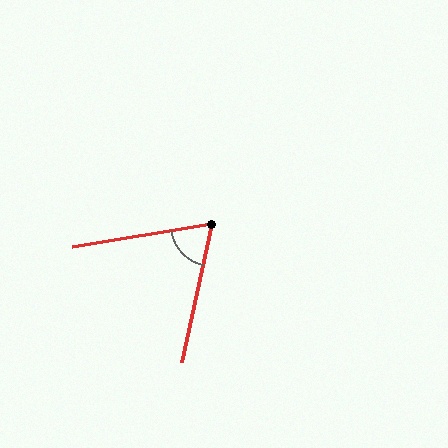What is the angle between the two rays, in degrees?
Approximately 68 degrees.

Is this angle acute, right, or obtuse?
It is acute.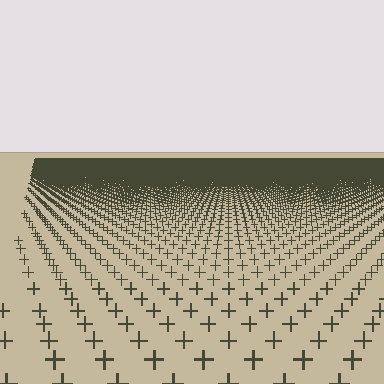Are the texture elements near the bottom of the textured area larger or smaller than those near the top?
Larger. Near the bottom, elements are closer to the viewer and appear at a bigger on-screen size.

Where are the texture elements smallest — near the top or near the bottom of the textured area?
Near the top.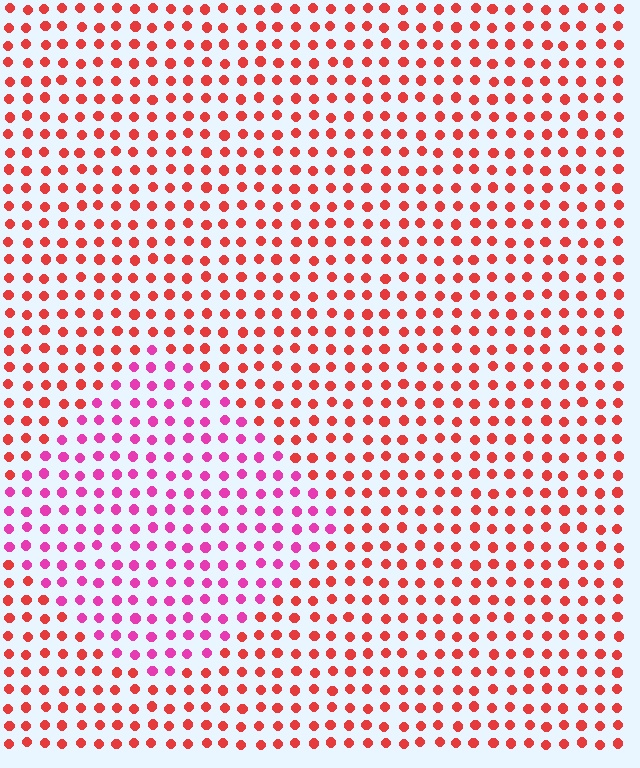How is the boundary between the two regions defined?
The boundary is defined purely by a slight shift in hue (about 42 degrees). Spacing, size, and orientation are identical on both sides.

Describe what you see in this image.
The image is filled with small red elements in a uniform arrangement. A diamond-shaped region is visible where the elements are tinted to a slightly different hue, forming a subtle color boundary.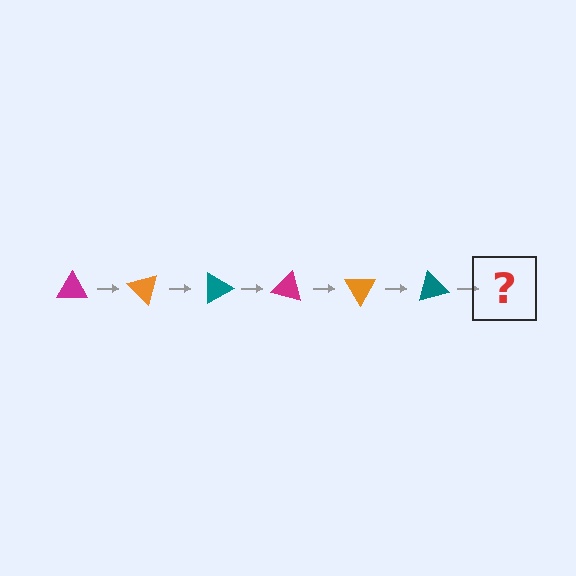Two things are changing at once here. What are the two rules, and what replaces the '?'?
The two rules are that it rotates 45 degrees each step and the color cycles through magenta, orange, and teal. The '?' should be a magenta triangle, rotated 270 degrees from the start.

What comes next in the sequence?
The next element should be a magenta triangle, rotated 270 degrees from the start.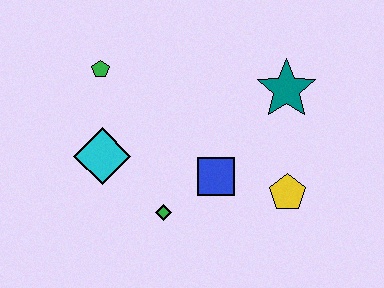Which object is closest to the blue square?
The green diamond is closest to the blue square.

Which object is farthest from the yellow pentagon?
The green pentagon is farthest from the yellow pentagon.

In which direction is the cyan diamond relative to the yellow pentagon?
The cyan diamond is to the left of the yellow pentagon.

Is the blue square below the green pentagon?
Yes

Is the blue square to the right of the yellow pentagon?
No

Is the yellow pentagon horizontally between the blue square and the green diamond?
No